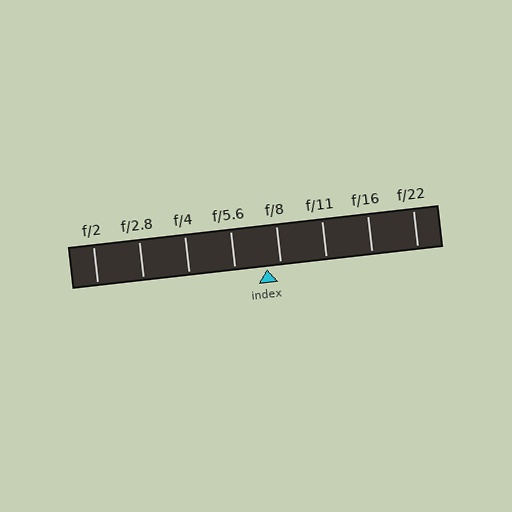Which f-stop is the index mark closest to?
The index mark is closest to f/8.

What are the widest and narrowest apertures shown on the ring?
The widest aperture shown is f/2 and the narrowest is f/22.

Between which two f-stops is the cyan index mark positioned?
The index mark is between f/5.6 and f/8.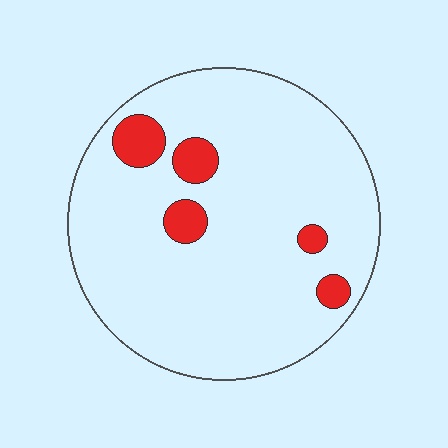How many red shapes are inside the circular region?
5.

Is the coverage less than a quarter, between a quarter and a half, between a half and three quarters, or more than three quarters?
Less than a quarter.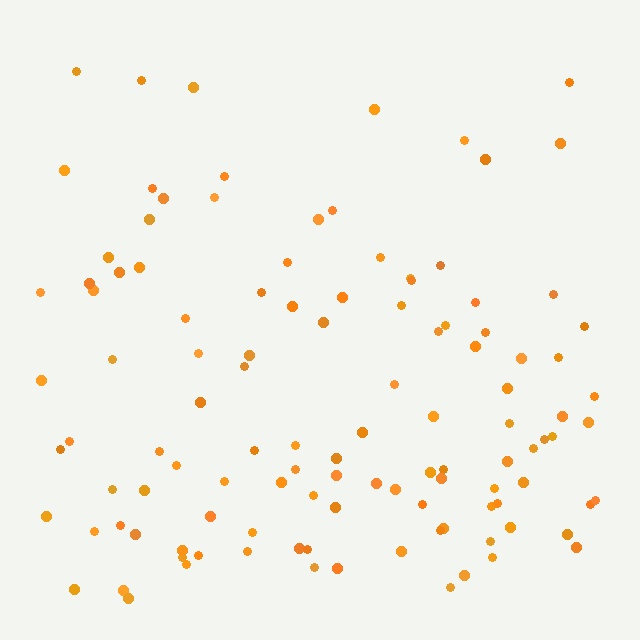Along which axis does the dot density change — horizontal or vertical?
Vertical.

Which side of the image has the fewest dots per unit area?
The top.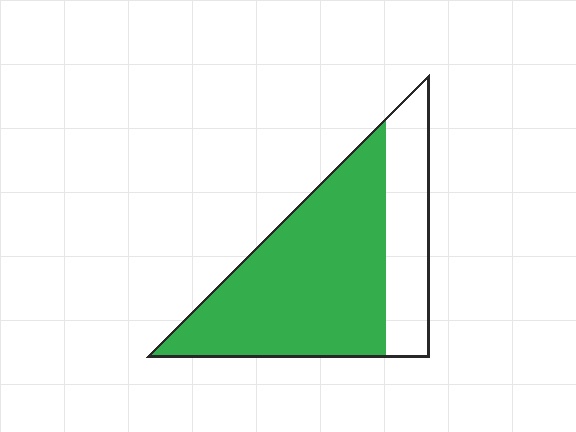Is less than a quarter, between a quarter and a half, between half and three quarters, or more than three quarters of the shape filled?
Between half and three quarters.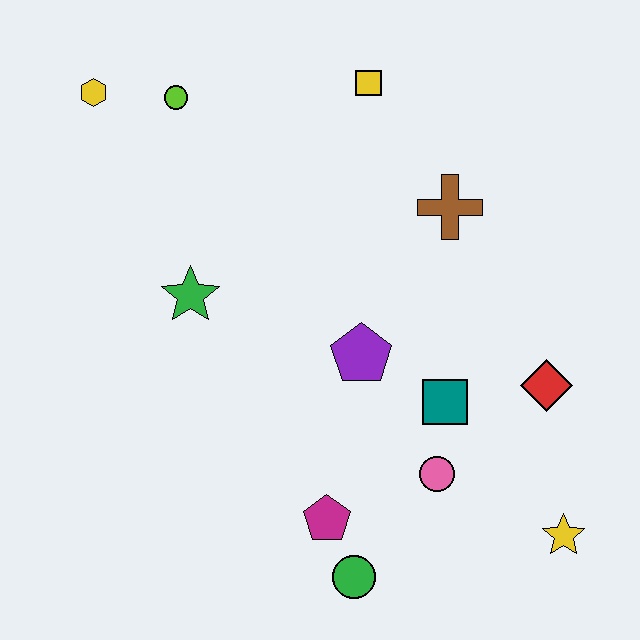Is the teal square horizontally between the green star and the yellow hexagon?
No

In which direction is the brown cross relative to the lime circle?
The brown cross is to the right of the lime circle.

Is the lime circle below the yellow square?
Yes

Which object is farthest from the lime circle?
The yellow star is farthest from the lime circle.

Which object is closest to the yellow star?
The pink circle is closest to the yellow star.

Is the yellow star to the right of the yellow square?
Yes